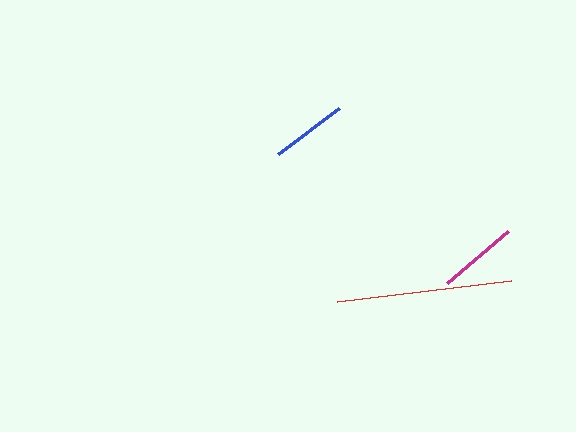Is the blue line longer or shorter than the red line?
The red line is longer than the blue line.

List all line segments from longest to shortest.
From longest to shortest: red, magenta, blue.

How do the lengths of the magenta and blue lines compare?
The magenta and blue lines are approximately the same length.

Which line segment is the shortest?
The blue line is the shortest at approximately 77 pixels.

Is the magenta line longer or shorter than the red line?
The red line is longer than the magenta line.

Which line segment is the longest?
The red line is the longest at approximately 175 pixels.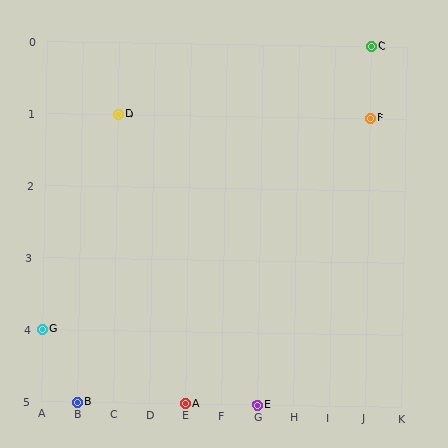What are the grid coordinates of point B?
Point B is at grid coordinates (B, 5).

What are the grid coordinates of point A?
Point A is at grid coordinates (E, 5).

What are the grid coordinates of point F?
Point F is at grid coordinates (J, 1).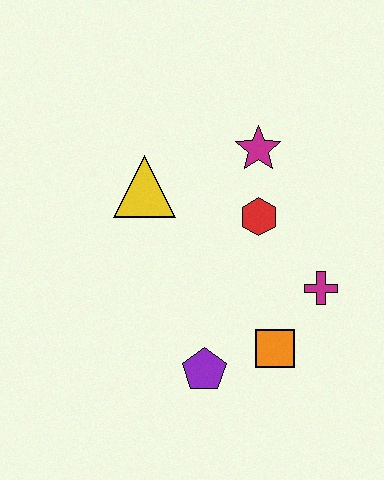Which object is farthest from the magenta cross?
The yellow triangle is farthest from the magenta cross.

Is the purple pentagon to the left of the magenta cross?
Yes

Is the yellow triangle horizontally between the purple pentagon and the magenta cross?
No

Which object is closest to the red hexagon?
The magenta star is closest to the red hexagon.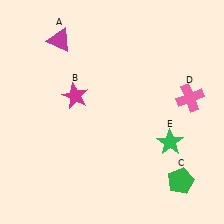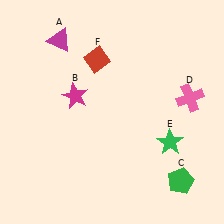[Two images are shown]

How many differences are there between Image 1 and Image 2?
There is 1 difference between the two images.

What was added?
A red diamond (F) was added in Image 2.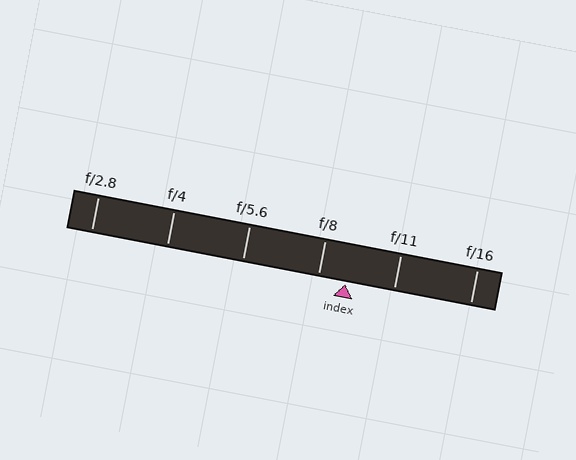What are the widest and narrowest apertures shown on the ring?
The widest aperture shown is f/2.8 and the narrowest is f/16.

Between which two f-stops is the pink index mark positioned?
The index mark is between f/8 and f/11.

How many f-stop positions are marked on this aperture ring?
There are 6 f-stop positions marked.